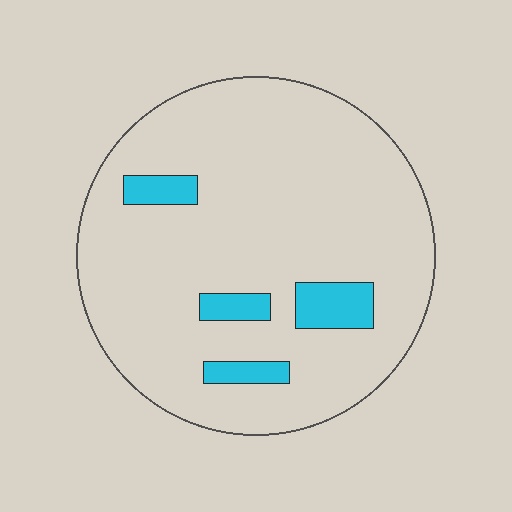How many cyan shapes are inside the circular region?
4.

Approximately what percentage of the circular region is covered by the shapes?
Approximately 10%.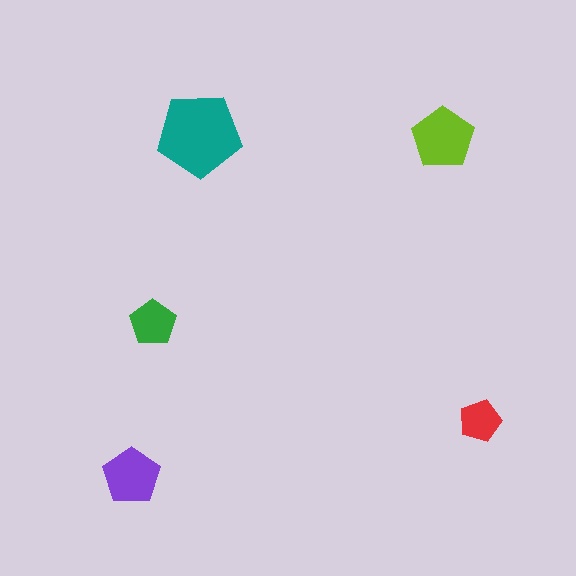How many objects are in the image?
There are 5 objects in the image.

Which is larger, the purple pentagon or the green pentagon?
The purple one.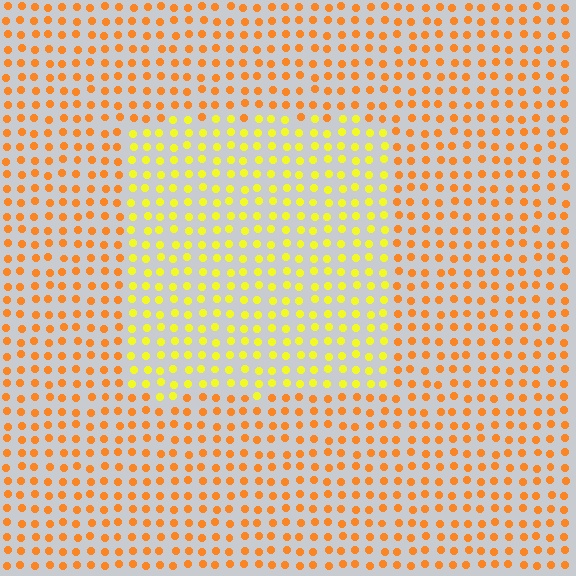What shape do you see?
I see a rectangle.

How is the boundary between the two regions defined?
The boundary is defined purely by a slight shift in hue (about 35 degrees). Spacing, size, and orientation are identical on both sides.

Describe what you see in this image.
The image is filled with small orange elements in a uniform arrangement. A rectangle-shaped region is visible where the elements are tinted to a slightly different hue, forming a subtle color boundary.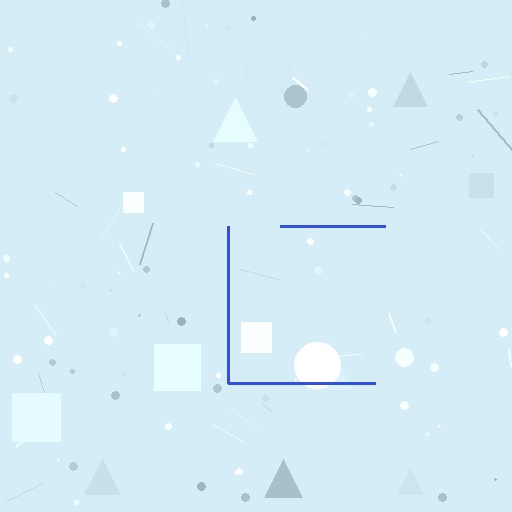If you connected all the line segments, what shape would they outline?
They would outline a square.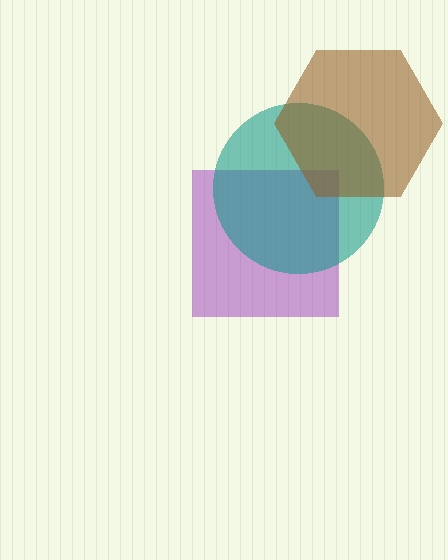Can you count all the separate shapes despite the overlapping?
Yes, there are 3 separate shapes.